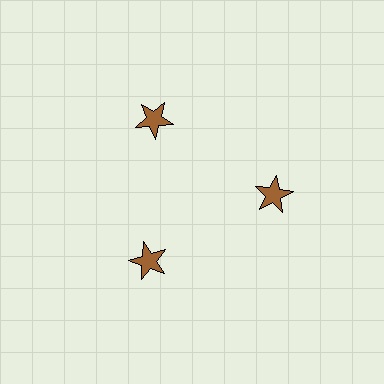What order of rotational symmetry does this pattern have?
This pattern has 3-fold rotational symmetry.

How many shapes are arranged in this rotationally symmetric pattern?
There are 3 shapes, arranged in 3 groups of 1.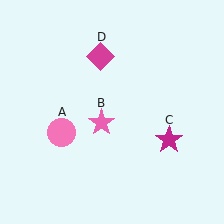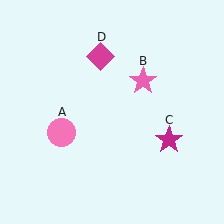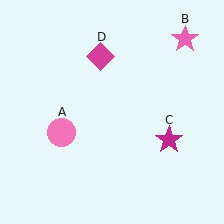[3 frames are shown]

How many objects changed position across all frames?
1 object changed position: pink star (object B).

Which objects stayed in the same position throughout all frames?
Pink circle (object A) and magenta star (object C) and magenta diamond (object D) remained stationary.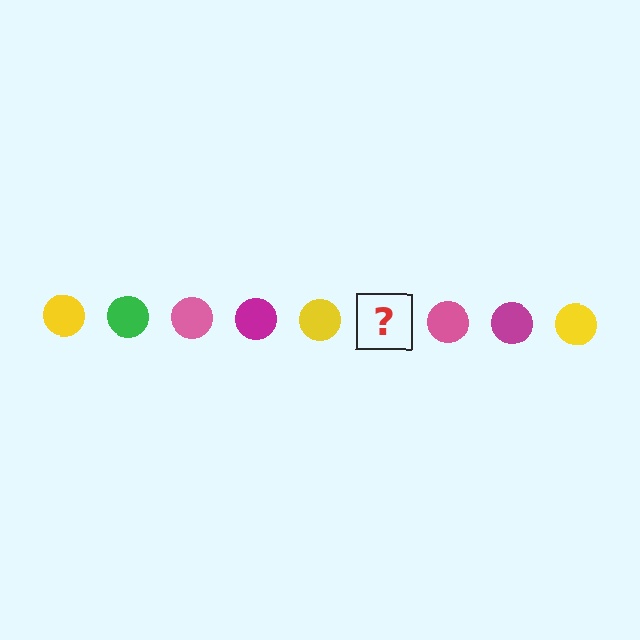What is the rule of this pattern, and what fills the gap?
The rule is that the pattern cycles through yellow, green, pink, magenta circles. The gap should be filled with a green circle.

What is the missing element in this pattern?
The missing element is a green circle.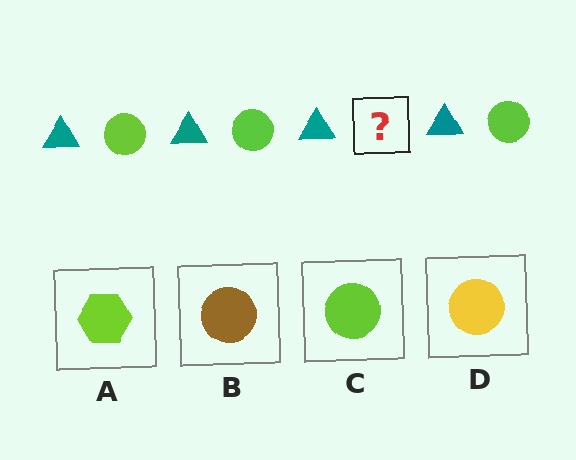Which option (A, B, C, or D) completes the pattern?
C.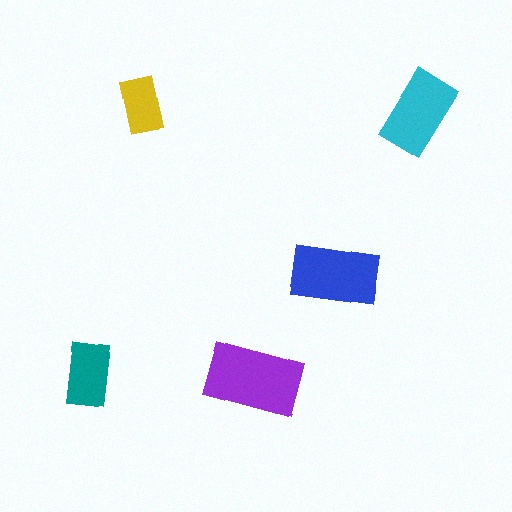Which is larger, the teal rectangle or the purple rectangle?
The purple one.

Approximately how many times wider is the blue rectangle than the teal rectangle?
About 1.5 times wider.